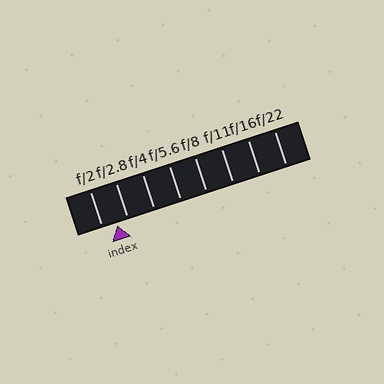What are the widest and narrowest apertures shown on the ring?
The widest aperture shown is f/2 and the narrowest is f/22.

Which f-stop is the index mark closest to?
The index mark is closest to f/2.8.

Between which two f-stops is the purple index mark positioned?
The index mark is between f/2 and f/2.8.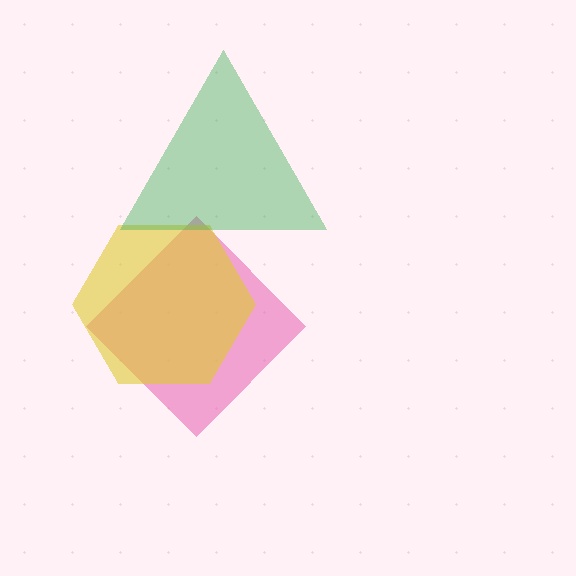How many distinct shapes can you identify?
There are 3 distinct shapes: a pink diamond, a yellow hexagon, a green triangle.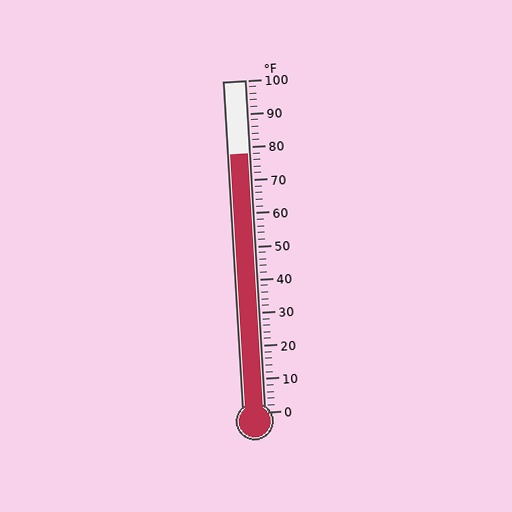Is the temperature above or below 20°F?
The temperature is above 20°F.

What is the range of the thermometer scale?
The thermometer scale ranges from 0°F to 100°F.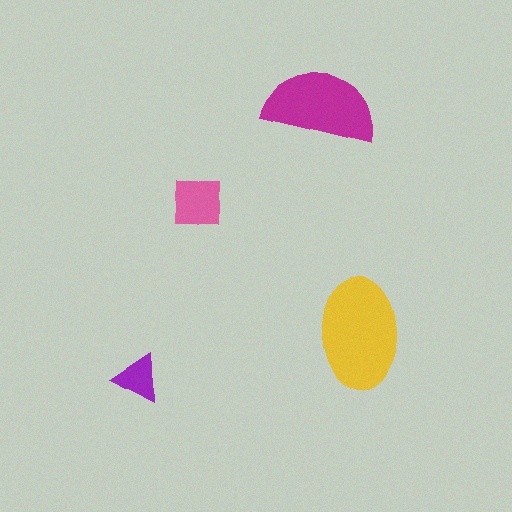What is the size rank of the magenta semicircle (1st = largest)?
2nd.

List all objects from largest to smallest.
The yellow ellipse, the magenta semicircle, the pink square, the purple triangle.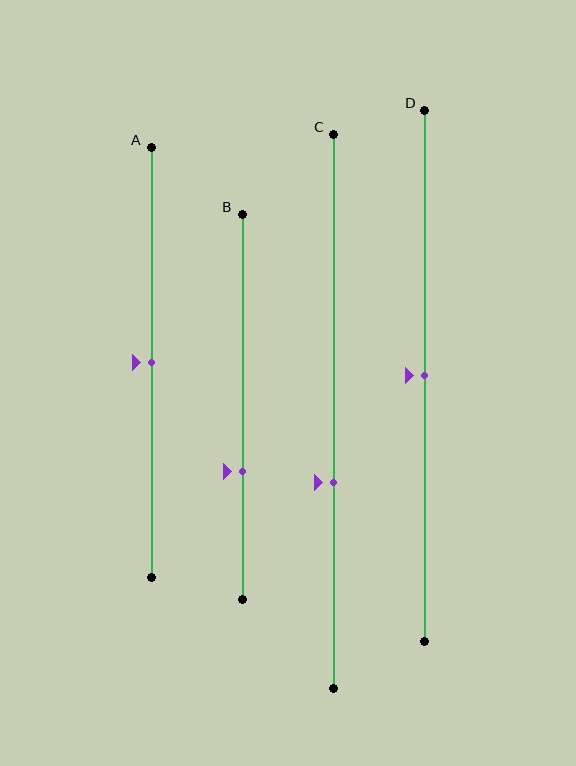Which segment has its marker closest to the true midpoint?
Segment A has its marker closest to the true midpoint.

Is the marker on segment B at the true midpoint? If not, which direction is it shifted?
No, the marker on segment B is shifted downward by about 17% of the segment length.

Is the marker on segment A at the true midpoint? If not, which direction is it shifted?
Yes, the marker on segment A is at the true midpoint.